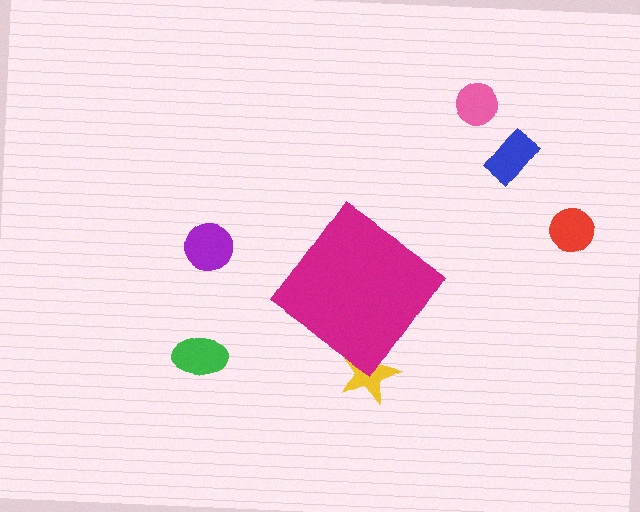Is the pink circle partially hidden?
No, the pink circle is fully visible.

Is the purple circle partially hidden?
No, the purple circle is fully visible.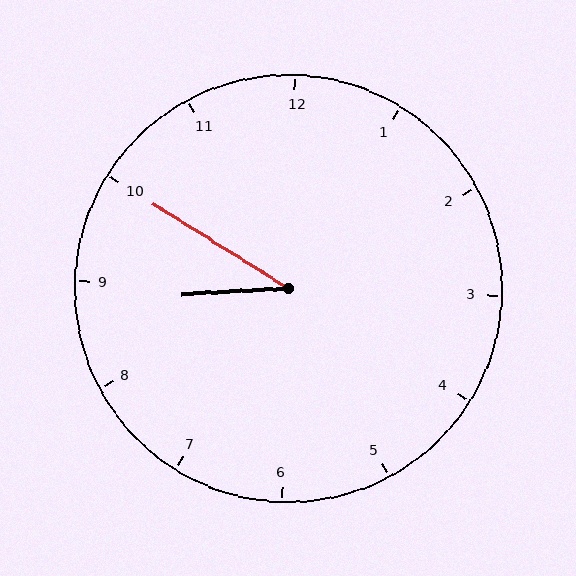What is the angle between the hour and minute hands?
Approximately 35 degrees.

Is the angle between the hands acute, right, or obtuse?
It is acute.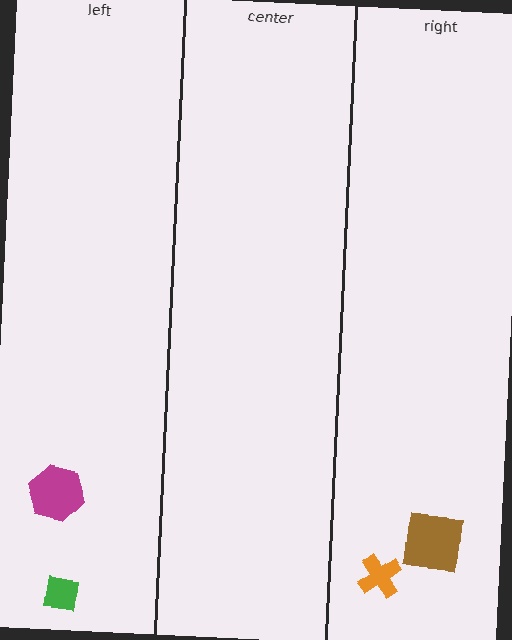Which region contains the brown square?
The right region.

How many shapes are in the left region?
2.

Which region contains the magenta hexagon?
The left region.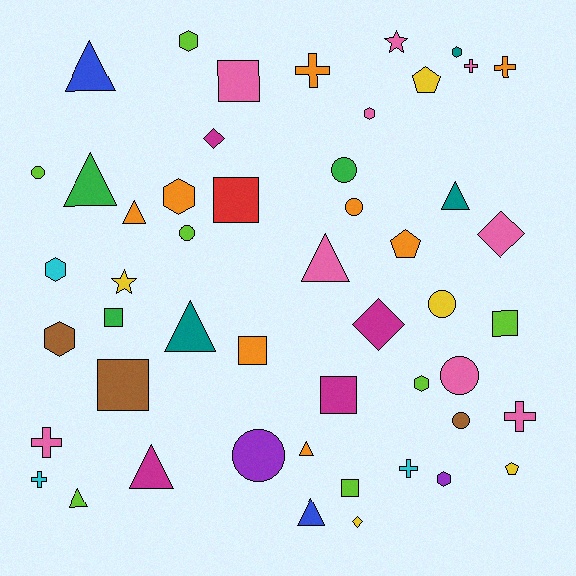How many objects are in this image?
There are 50 objects.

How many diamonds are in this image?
There are 4 diamonds.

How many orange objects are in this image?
There are 8 orange objects.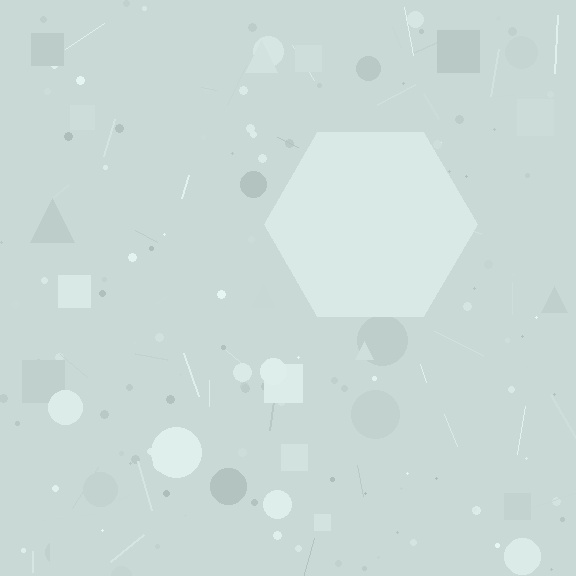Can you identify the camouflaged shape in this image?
The camouflaged shape is a hexagon.